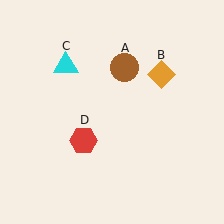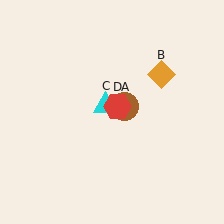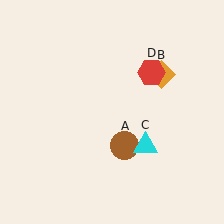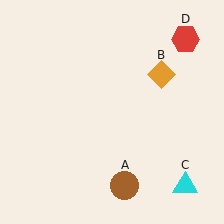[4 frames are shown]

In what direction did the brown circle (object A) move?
The brown circle (object A) moved down.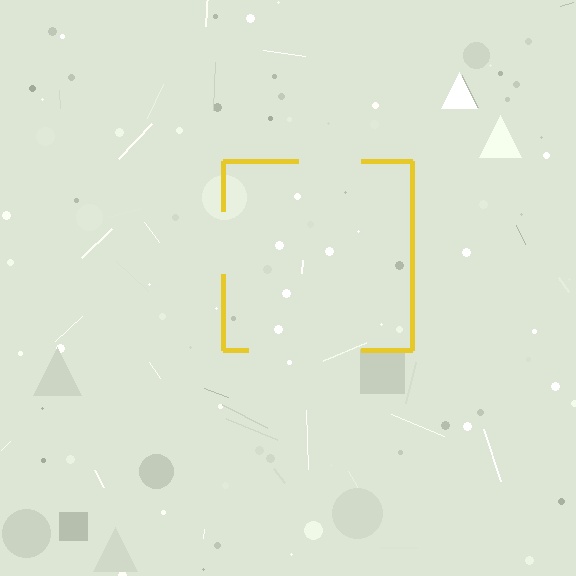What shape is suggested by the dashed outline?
The dashed outline suggests a square.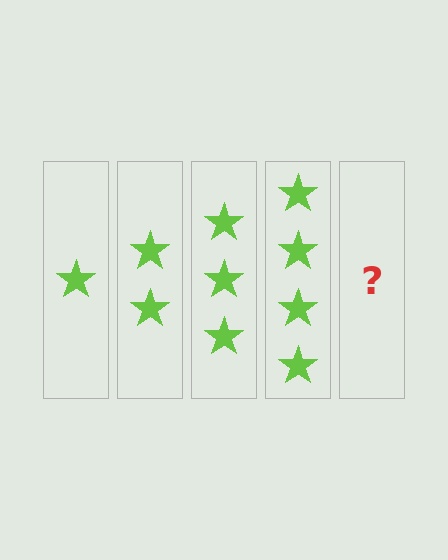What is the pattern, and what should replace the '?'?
The pattern is that each step adds one more star. The '?' should be 5 stars.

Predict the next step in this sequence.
The next step is 5 stars.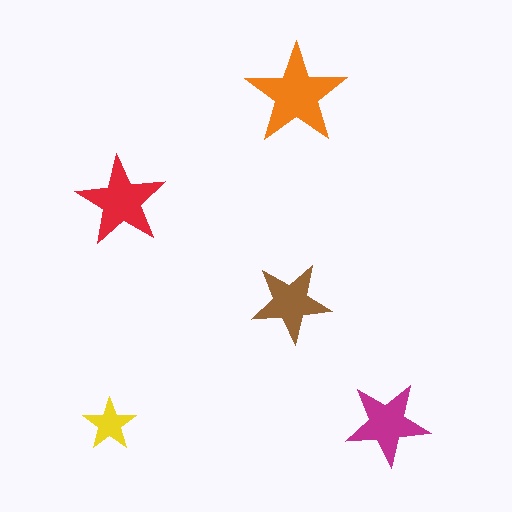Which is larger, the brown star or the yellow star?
The brown one.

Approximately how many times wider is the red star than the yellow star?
About 1.5 times wider.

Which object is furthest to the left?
The yellow star is leftmost.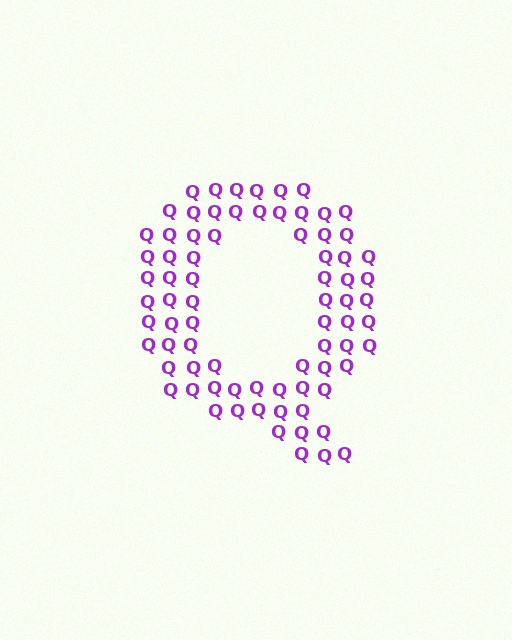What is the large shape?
The large shape is the letter Q.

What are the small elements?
The small elements are letter Q's.